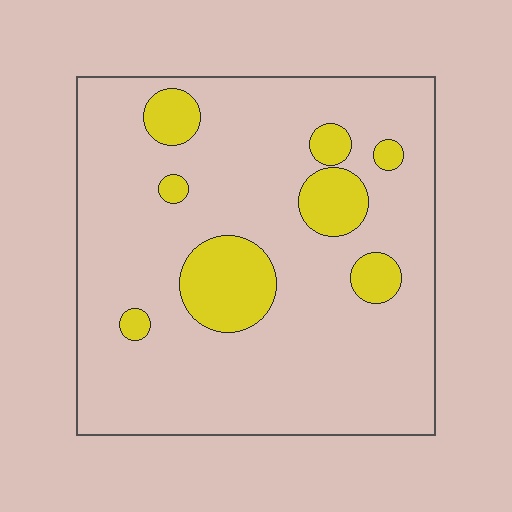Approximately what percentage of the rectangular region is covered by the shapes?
Approximately 15%.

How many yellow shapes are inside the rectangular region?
8.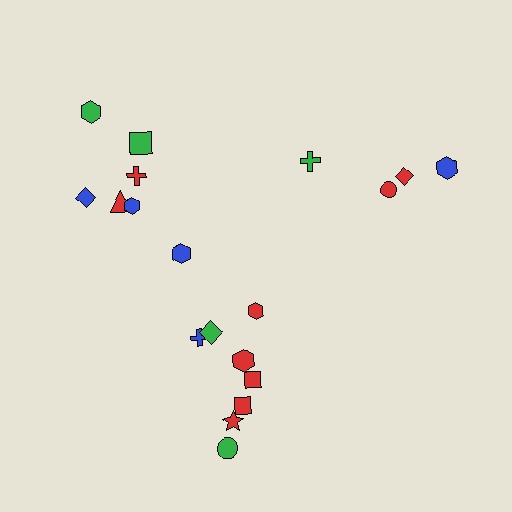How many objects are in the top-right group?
There are 4 objects.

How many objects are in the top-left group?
There are 7 objects.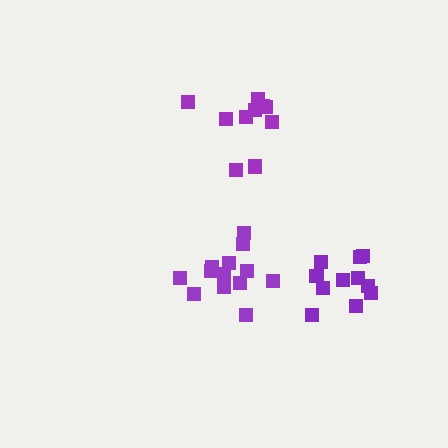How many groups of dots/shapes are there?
There are 3 groups.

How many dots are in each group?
Group 1: 10 dots, Group 2: 11 dots, Group 3: 13 dots (34 total).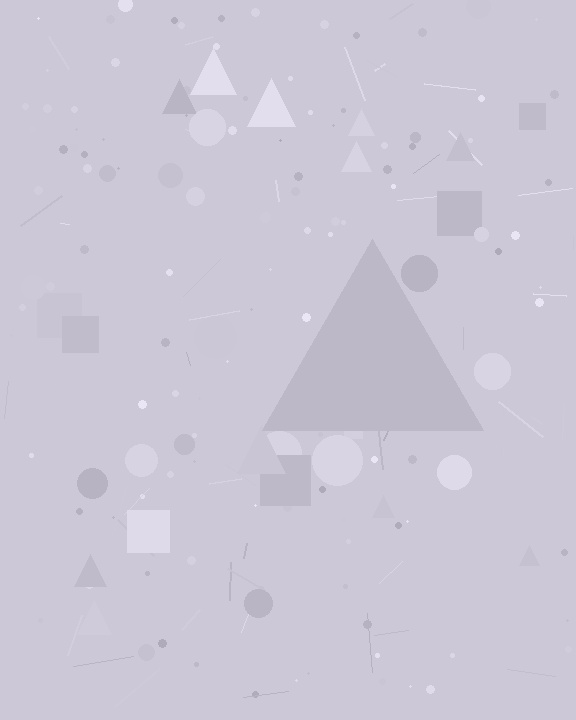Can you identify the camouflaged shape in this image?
The camouflaged shape is a triangle.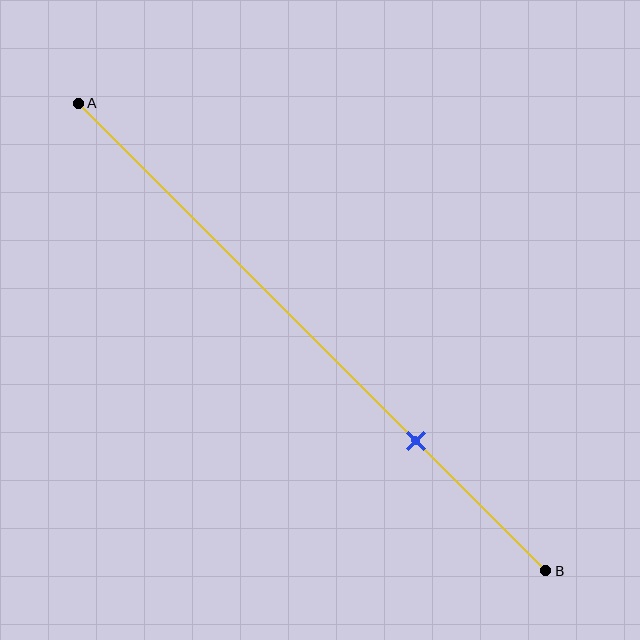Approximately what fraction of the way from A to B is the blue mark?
The blue mark is approximately 70% of the way from A to B.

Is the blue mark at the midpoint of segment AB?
No, the mark is at about 70% from A, not at the 50% midpoint.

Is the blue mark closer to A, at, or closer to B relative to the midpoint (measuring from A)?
The blue mark is closer to point B than the midpoint of segment AB.